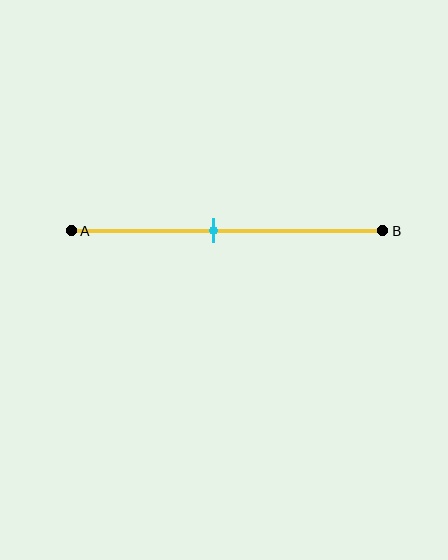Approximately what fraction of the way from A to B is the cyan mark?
The cyan mark is approximately 45% of the way from A to B.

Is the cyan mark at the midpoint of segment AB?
No, the mark is at about 45% from A, not at the 50% midpoint.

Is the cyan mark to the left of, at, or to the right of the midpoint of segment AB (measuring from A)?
The cyan mark is to the left of the midpoint of segment AB.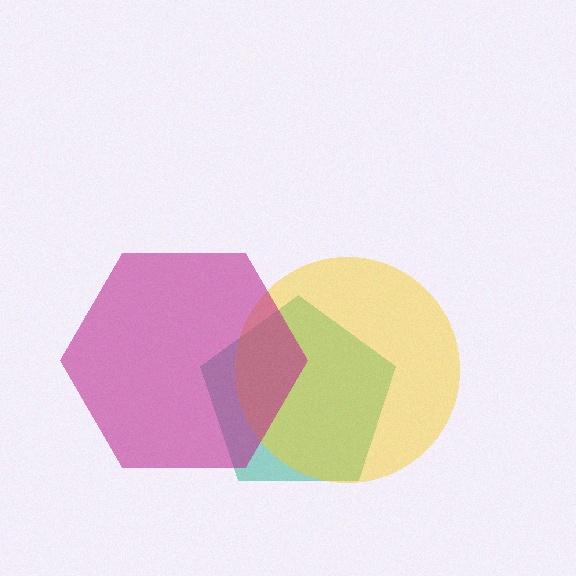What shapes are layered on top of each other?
The layered shapes are: a teal pentagon, a yellow circle, a magenta hexagon.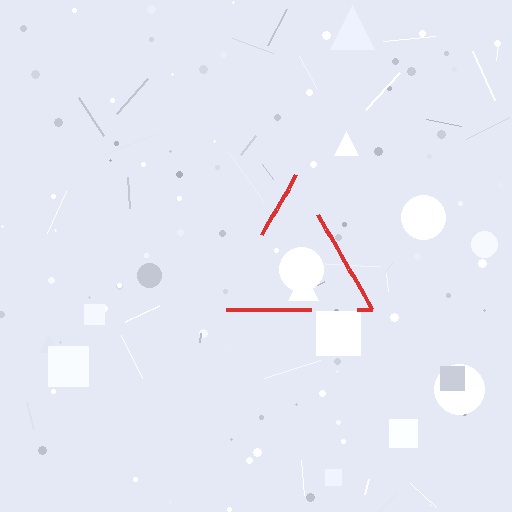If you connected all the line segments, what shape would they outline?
They would outline a triangle.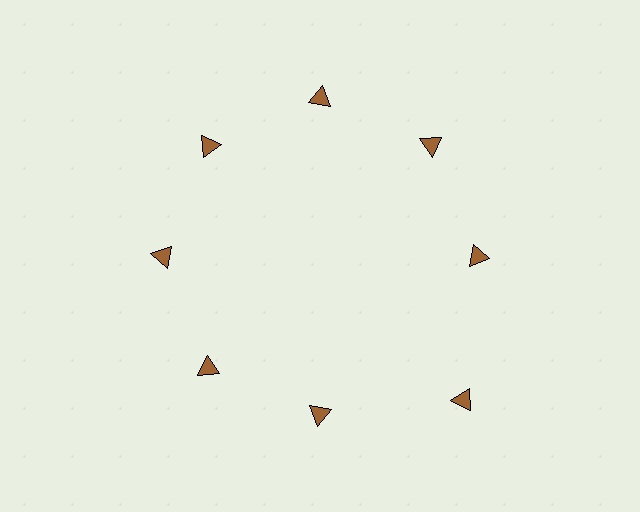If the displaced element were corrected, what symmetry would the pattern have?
It would have 8-fold rotational symmetry — the pattern would map onto itself every 45 degrees.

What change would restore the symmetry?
The symmetry would be restored by moving it inward, back onto the ring so that all 8 triangles sit at equal angles and equal distance from the center.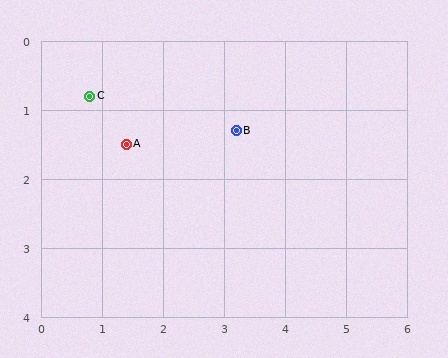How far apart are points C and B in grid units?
Points C and B are about 2.5 grid units apart.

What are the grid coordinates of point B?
Point B is at approximately (3.2, 1.3).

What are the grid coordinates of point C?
Point C is at approximately (0.8, 0.8).